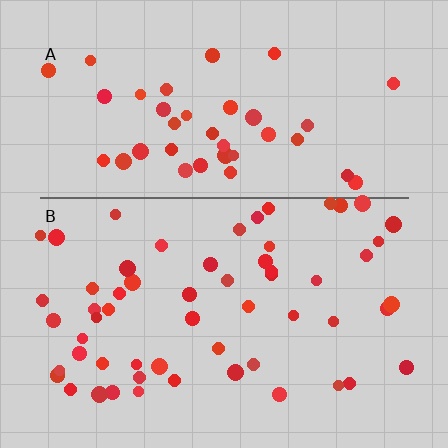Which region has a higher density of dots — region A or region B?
B (the bottom).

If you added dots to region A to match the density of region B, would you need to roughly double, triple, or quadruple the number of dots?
Approximately double.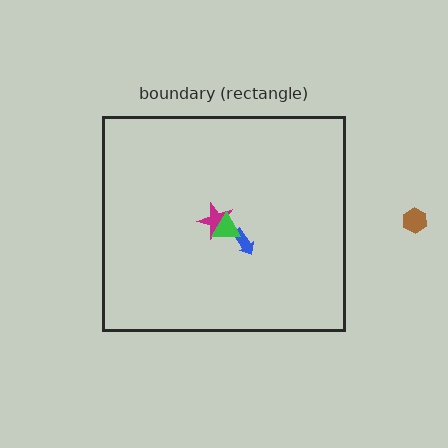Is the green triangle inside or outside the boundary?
Inside.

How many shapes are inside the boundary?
3 inside, 1 outside.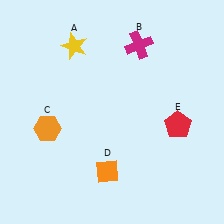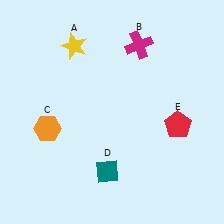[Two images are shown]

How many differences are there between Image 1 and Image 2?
There is 1 difference between the two images.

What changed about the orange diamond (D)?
In Image 1, D is orange. In Image 2, it changed to teal.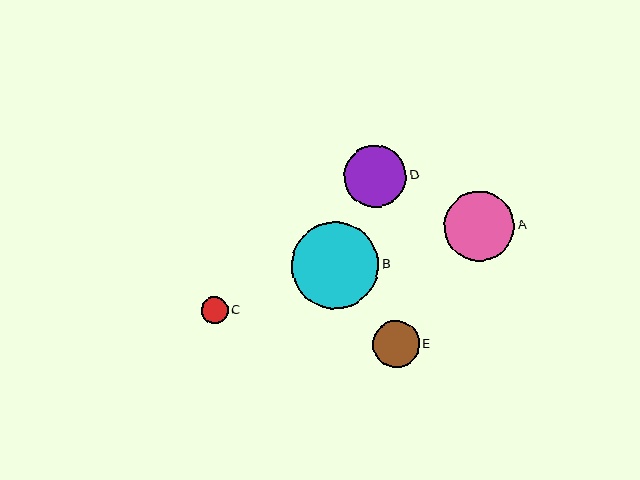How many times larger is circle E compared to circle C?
Circle E is approximately 1.8 times the size of circle C.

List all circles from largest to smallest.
From largest to smallest: B, A, D, E, C.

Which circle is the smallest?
Circle C is the smallest with a size of approximately 27 pixels.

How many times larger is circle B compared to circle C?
Circle B is approximately 3.3 times the size of circle C.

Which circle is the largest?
Circle B is the largest with a size of approximately 87 pixels.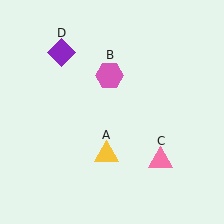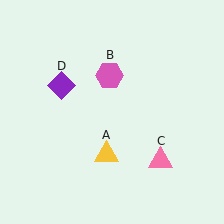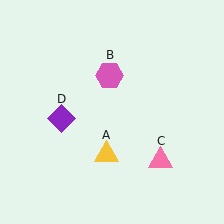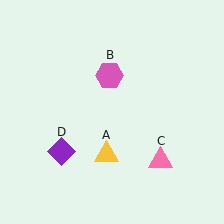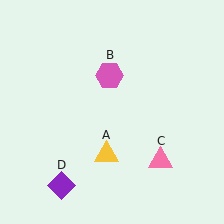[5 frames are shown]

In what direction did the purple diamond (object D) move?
The purple diamond (object D) moved down.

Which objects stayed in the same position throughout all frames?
Yellow triangle (object A) and pink hexagon (object B) and pink triangle (object C) remained stationary.